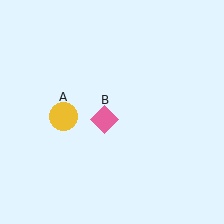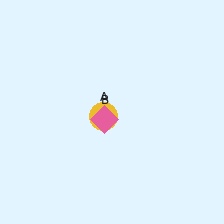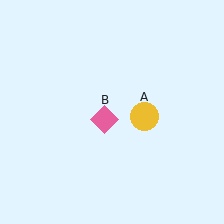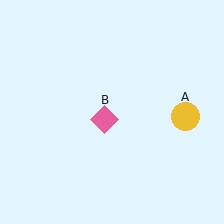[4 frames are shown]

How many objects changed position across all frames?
1 object changed position: yellow circle (object A).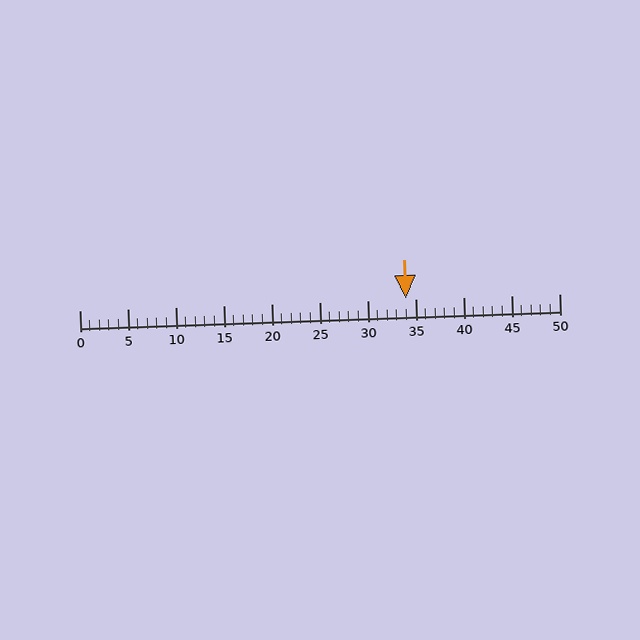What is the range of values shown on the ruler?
The ruler shows values from 0 to 50.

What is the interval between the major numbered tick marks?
The major tick marks are spaced 5 units apart.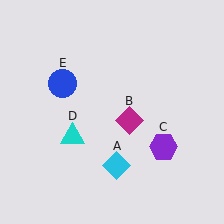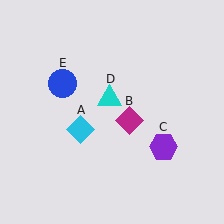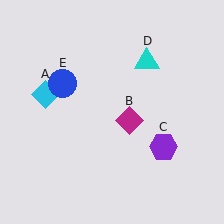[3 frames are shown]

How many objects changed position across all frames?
2 objects changed position: cyan diamond (object A), cyan triangle (object D).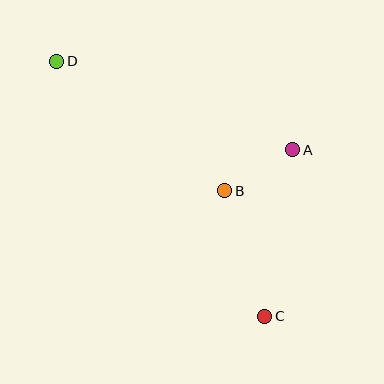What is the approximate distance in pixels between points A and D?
The distance between A and D is approximately 252 pixels.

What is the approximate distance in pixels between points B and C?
The distance between B and C is approximately 132 pixels.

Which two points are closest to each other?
Points A and B are closest to each other.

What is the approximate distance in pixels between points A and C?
The distance between A and C is approximately 169 pixels.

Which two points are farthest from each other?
Points C and D are farthest from each other.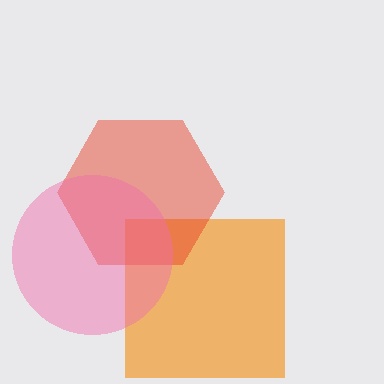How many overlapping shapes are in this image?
There are 3 overlapping shapes in the image.